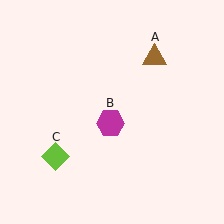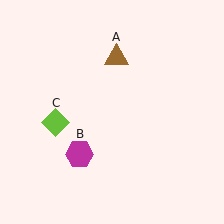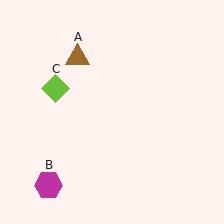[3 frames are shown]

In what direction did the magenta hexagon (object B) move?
The magenta hexagon (object B) moved down and to the left.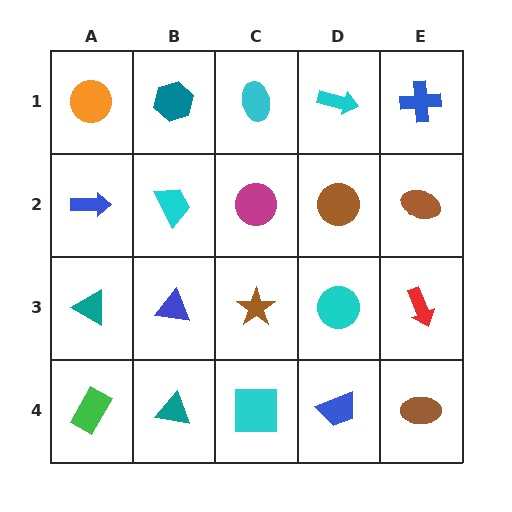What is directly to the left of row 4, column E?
A blue trapezoid.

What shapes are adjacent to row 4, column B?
A blue triangle (row 3, column B), a green rectangle (row 4, column A), a cyan square (row 4, column C).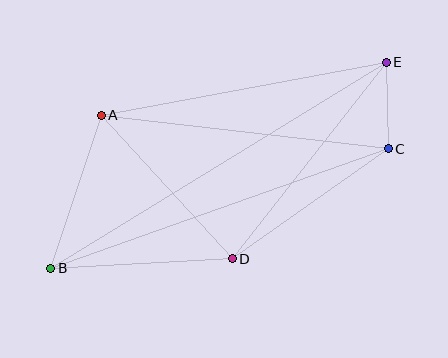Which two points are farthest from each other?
Points B and E are farthest from each other.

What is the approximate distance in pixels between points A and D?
The distance between A and D is approximately 194 pixels.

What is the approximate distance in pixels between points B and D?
The distance between B and D is approximately 182 pixels.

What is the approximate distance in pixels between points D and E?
The distance between D and E is approximately 250 pixels.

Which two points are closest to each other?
Points C and E are closest to each other.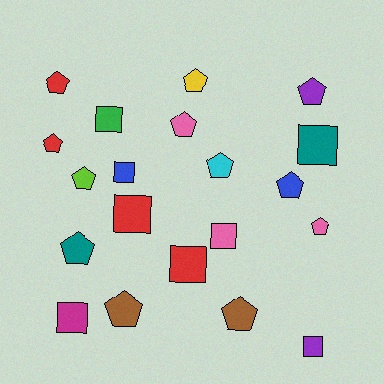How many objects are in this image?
There are 20 objects.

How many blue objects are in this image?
There are 2 blue objects.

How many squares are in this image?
There are 8 squares.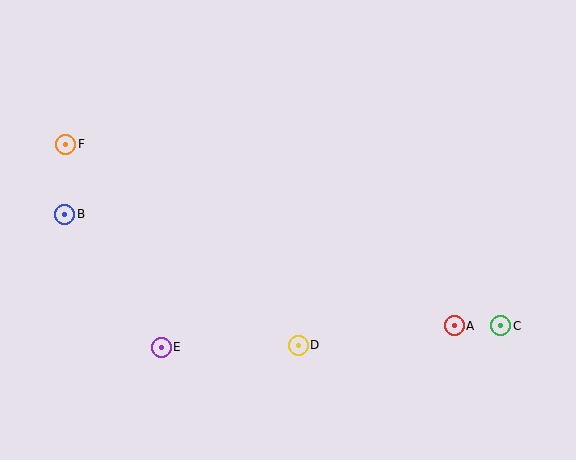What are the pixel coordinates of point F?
Point F is at (66, 144).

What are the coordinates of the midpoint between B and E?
The midpoint between B and E is at (113, 281).